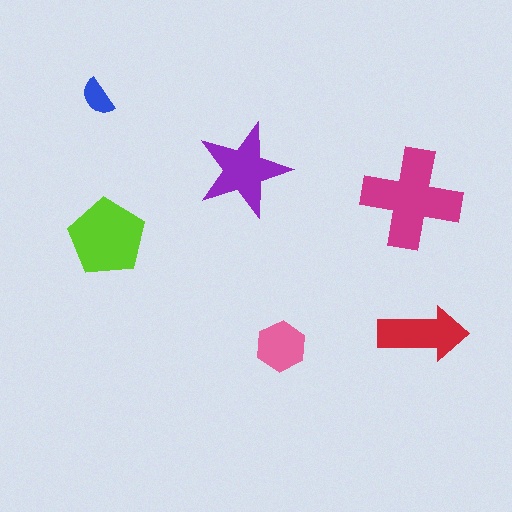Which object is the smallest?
The blue semicircle.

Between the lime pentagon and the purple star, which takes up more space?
The lime pentagon.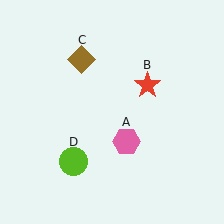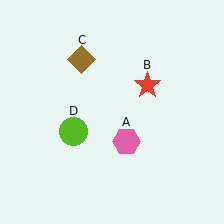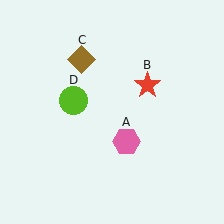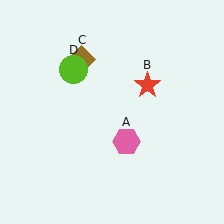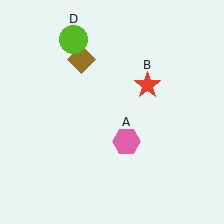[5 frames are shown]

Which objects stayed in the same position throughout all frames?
Pink hexagon (object A) and red star (object B) and brown diamond (object C) remained stationary.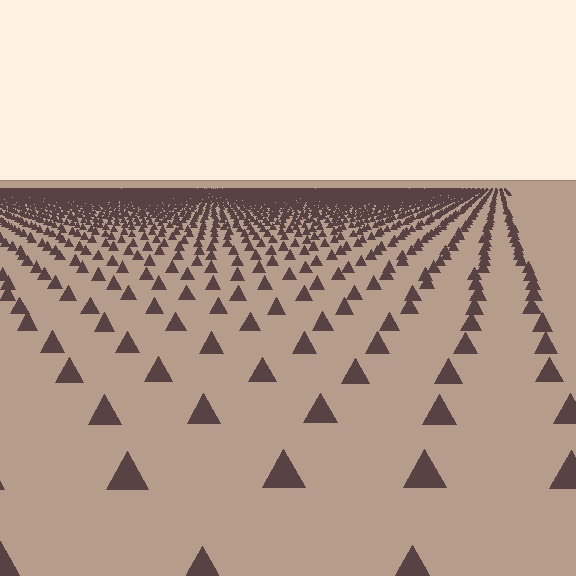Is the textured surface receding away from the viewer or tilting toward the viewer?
The surface is receding away from the viewer. Texture elements get smaller and denser toward the top.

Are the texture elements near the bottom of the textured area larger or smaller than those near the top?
Larger. Near the bottom, elements are closer to the viewer and appear at a bigger on-screen size.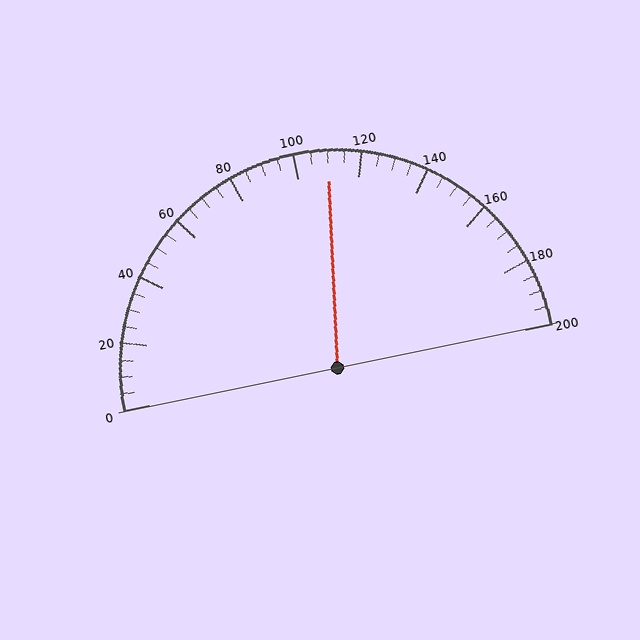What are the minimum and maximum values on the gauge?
The gauge ranges from 0 to 200.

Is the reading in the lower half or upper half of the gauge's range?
The reading is in the upper half of the range (0 to 200).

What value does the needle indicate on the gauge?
The needle indicates approximately 110.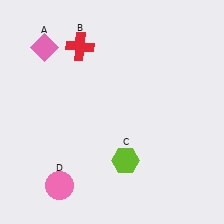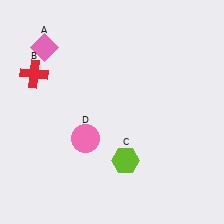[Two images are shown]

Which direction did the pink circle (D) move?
The pink circle (D) moved up.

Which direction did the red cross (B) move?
The red cross (B) moved left.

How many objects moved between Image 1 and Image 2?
2 objects moved between the two images.